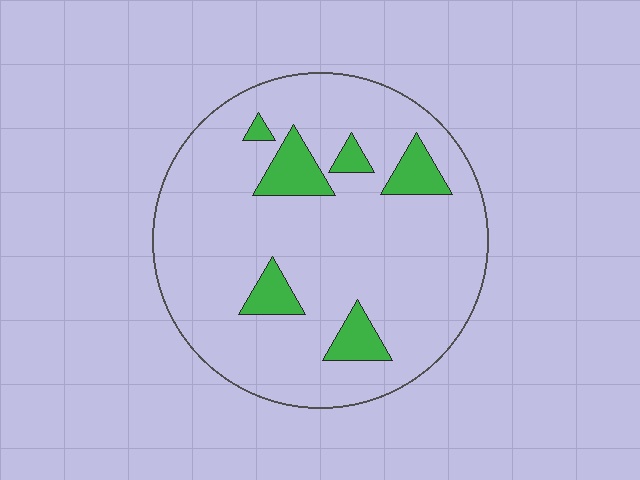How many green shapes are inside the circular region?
6.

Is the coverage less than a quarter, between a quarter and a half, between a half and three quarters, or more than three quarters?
Less than a quarter.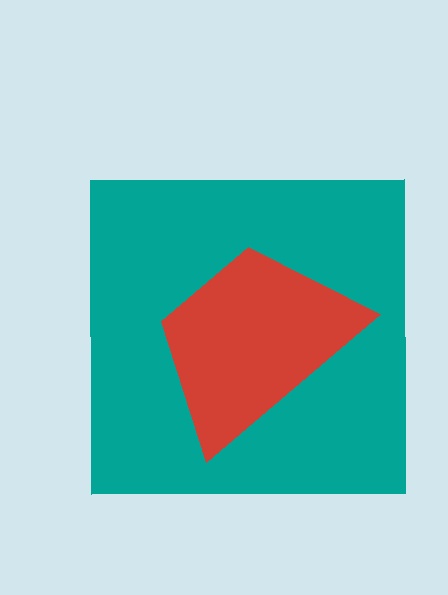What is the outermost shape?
The teal square.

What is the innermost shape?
The red trapezoid.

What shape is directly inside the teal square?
The red trapezoid.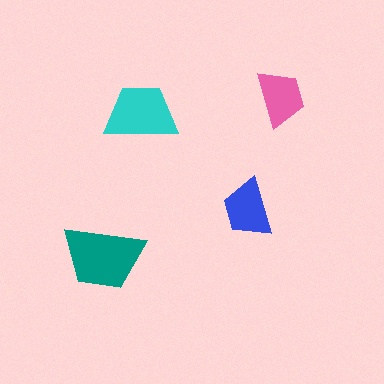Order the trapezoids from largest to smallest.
the teal one, the cyan one, the blue one, the pink one.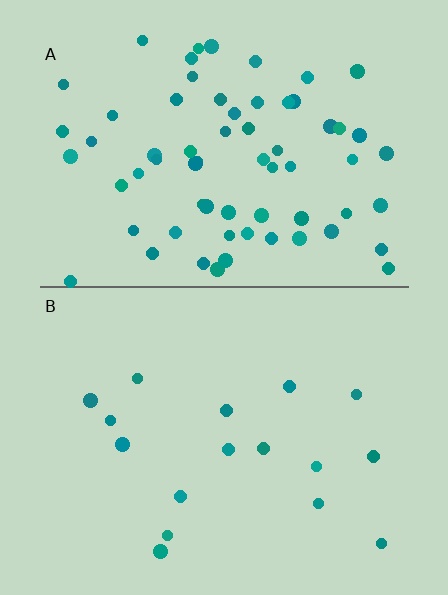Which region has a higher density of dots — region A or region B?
A (the top).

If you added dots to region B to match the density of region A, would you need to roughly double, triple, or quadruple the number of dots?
Approximately quadruple.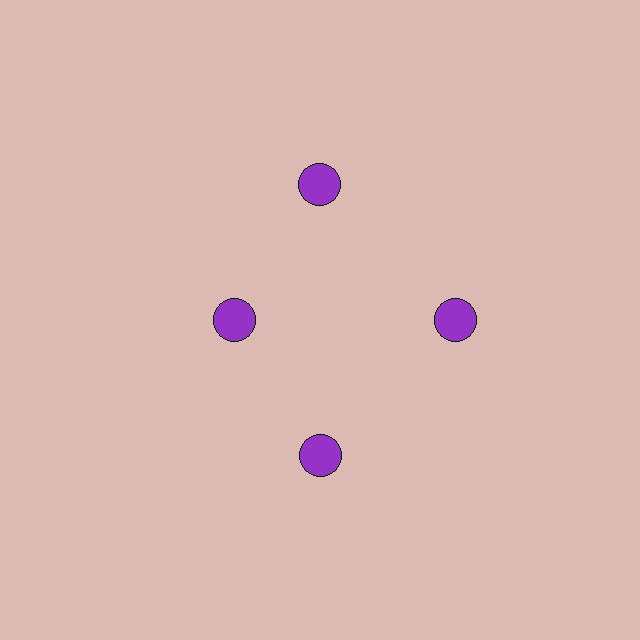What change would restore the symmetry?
The symmetry would be restored by moving it outward, back onto the ring so that all 4 circles sit at equal angles and equal distance from the center.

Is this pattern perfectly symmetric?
No. The 4 purple circles are arranged in a ring, but one element near the 9 o'clock position is pulled inward toward the center, breaking the 4-fold rotational symmetry.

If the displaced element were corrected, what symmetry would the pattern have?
It would have 4-fold rotational symmetry — the pattern would map onto itself every 90 degrees.